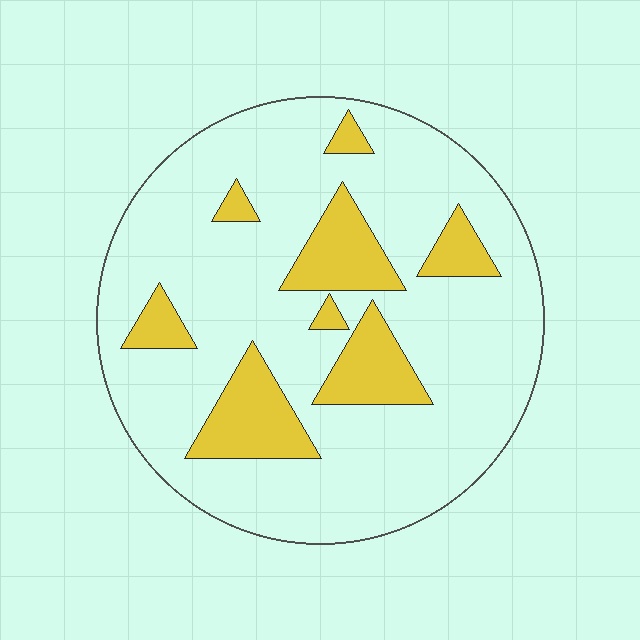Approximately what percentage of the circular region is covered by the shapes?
Approximately 20%.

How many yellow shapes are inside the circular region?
8.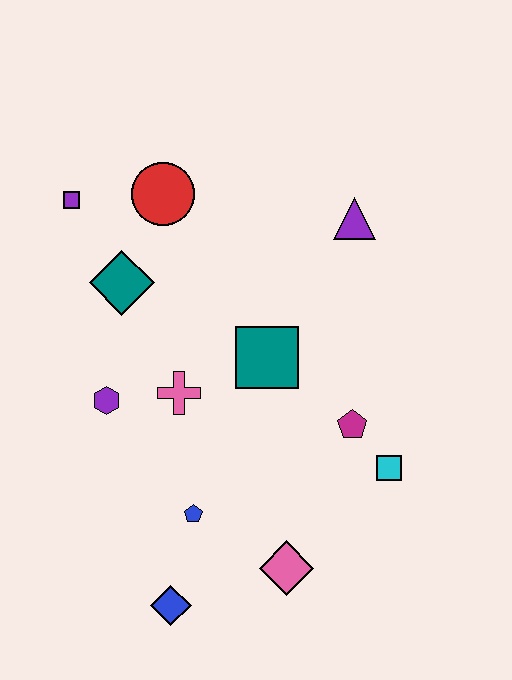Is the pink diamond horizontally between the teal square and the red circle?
No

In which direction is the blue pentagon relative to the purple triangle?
The blue pentagon is below the purple triangle.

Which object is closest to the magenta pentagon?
The cyan square is closest to the magenta pentagon.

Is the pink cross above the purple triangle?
No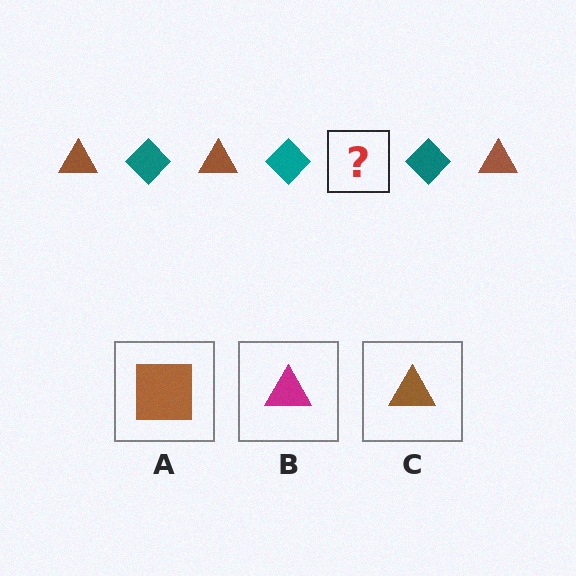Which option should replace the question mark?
Option C.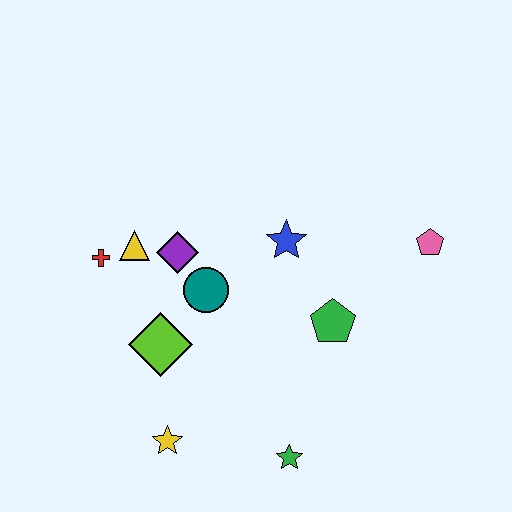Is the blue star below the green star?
No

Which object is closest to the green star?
The yellow star is closest to the green star.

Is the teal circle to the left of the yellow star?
No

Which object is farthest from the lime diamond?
The pink pentagon is farthest from the lime diamond.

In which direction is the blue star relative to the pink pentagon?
The blue star is to the left of the pink pentagon.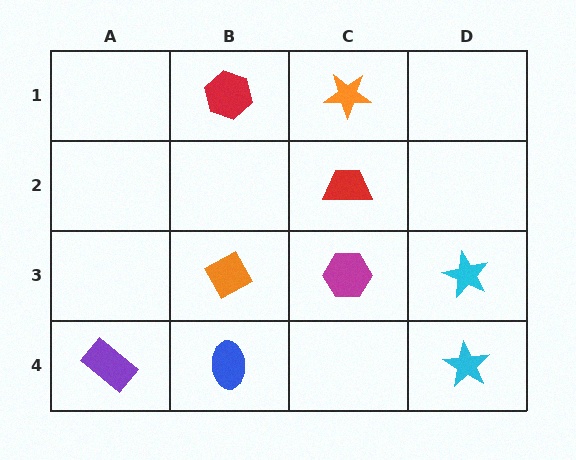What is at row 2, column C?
A red trapezoid.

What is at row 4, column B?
A blue ellipse.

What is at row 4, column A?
A purple rectangle.